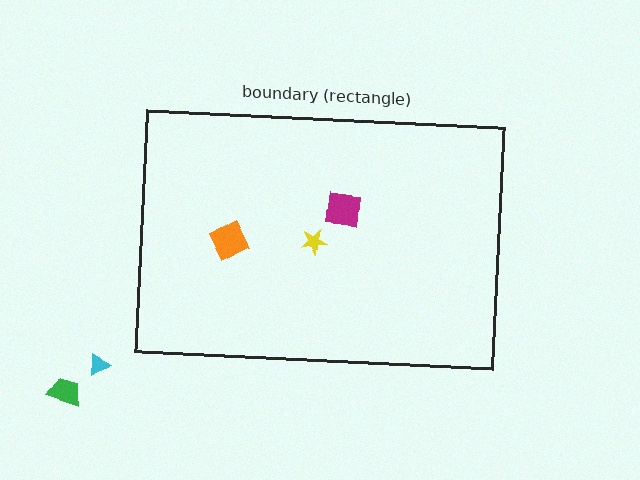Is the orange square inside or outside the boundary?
Inside.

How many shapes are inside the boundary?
3 inside, 2 outside.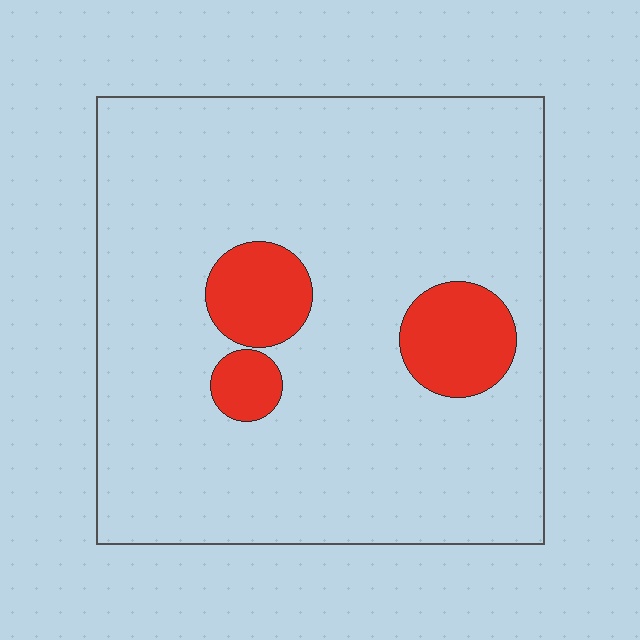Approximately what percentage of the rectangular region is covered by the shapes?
Approximately 10%.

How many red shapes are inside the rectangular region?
3.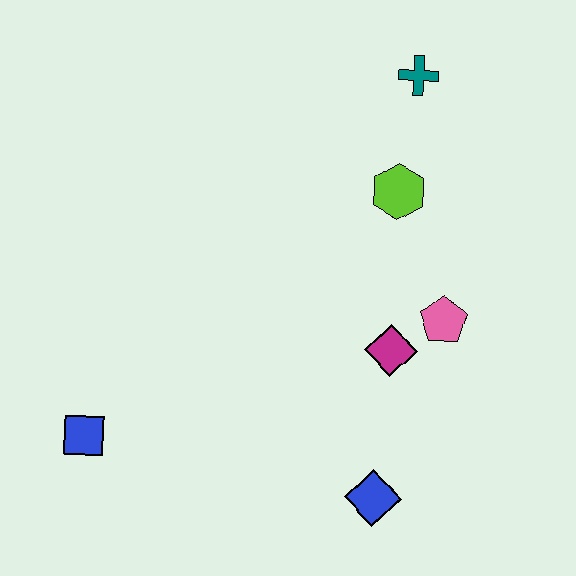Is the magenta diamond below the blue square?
No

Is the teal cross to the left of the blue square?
No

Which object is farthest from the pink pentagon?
The blue square is farthest from the pink pentagon.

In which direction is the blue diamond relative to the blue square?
The blue diamond is to the right of the blue square.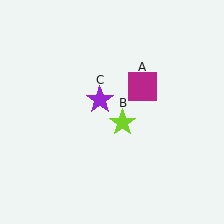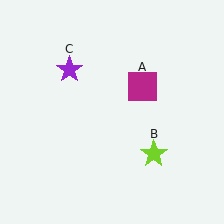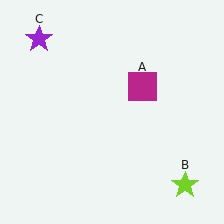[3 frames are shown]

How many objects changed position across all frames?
2 objects changed position: lime star (object B), purple star (object C).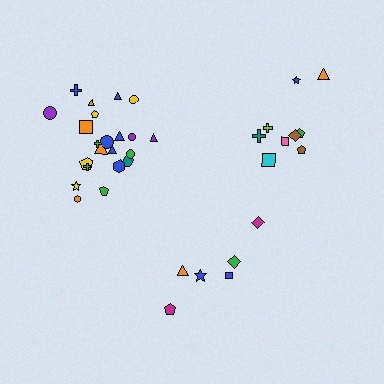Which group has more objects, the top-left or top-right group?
The top-left group.